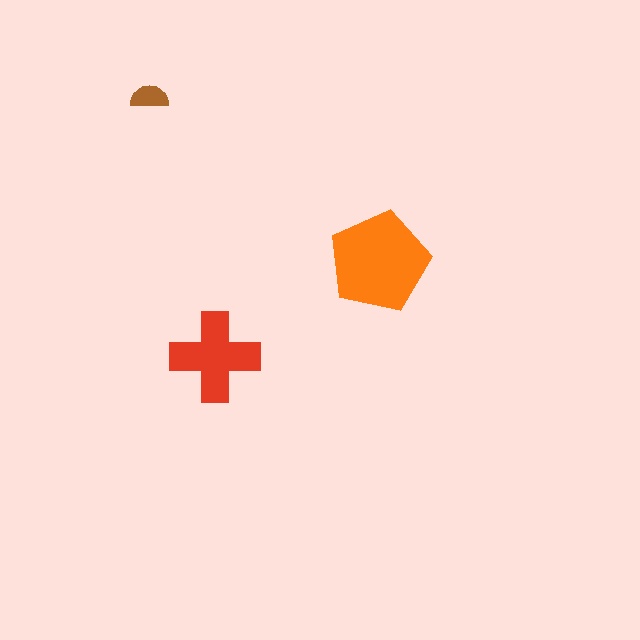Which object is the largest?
The orange pentagon.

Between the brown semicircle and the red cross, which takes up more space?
The red cross.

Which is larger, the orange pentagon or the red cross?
The orange pentagon.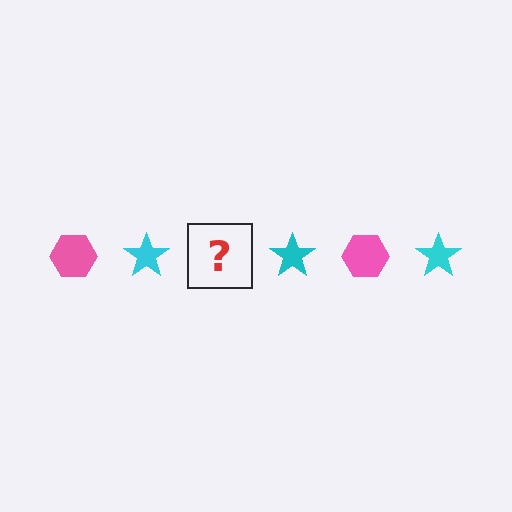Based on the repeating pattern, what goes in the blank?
The blank should be a pink hexagon.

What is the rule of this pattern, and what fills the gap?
The rule is that the pattern alternates between pink hexagon and cyan star. The gap should be filled with a pink hexagon.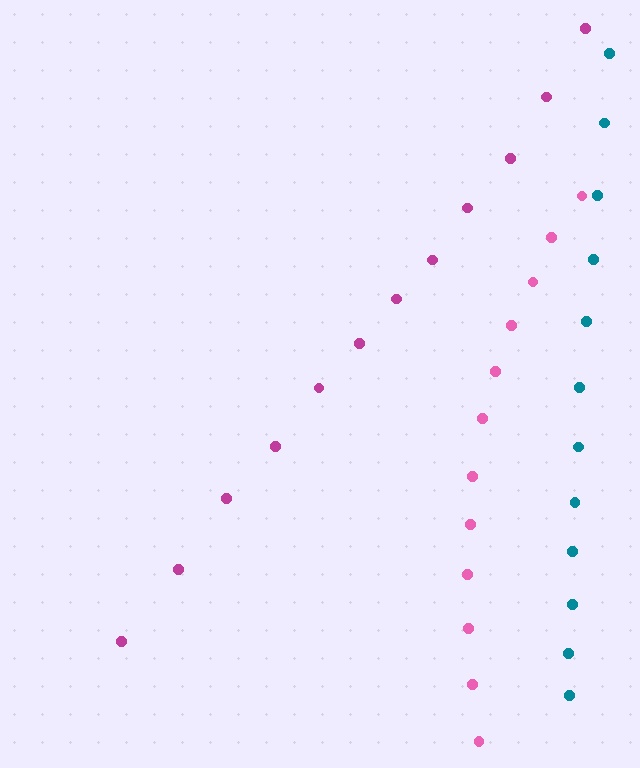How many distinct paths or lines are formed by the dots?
There are 3 distinct paths.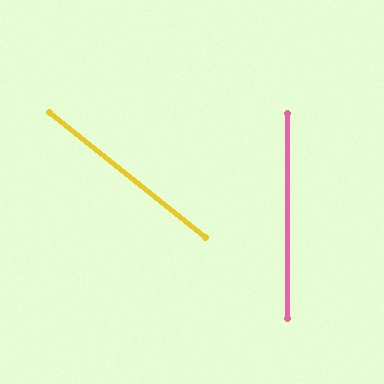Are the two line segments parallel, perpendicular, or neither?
Neither parallel nor perpendicular — they differ by about 51°.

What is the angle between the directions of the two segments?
Approximately 51 degrees.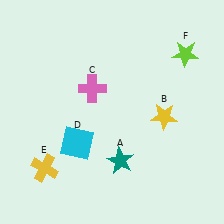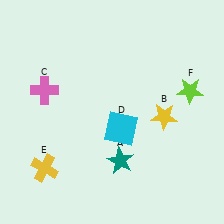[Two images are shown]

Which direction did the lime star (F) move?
The lime star (F) moved down.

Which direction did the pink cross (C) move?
The pink cross (C) moved left.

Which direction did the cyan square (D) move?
The cyan square (D) moved right.